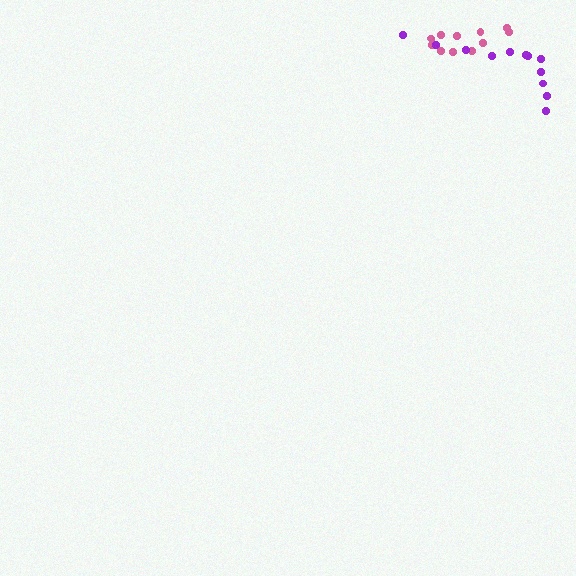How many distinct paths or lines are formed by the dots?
There are 2 distinct paths.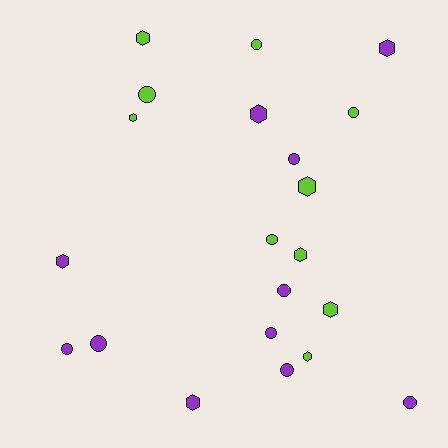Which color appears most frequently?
Purple, with 11 objects.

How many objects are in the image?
There are 21 objects.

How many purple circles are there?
There are 7 purple circles.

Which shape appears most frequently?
Circle, with 11 objects.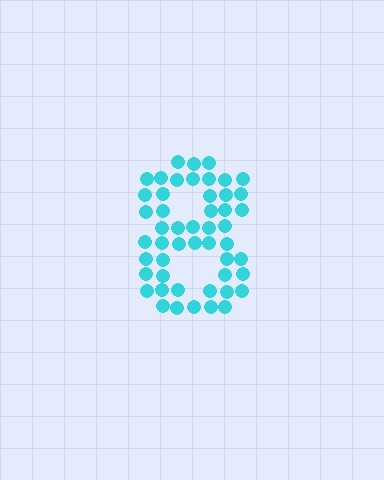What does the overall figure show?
The overall figure shows the digit 8.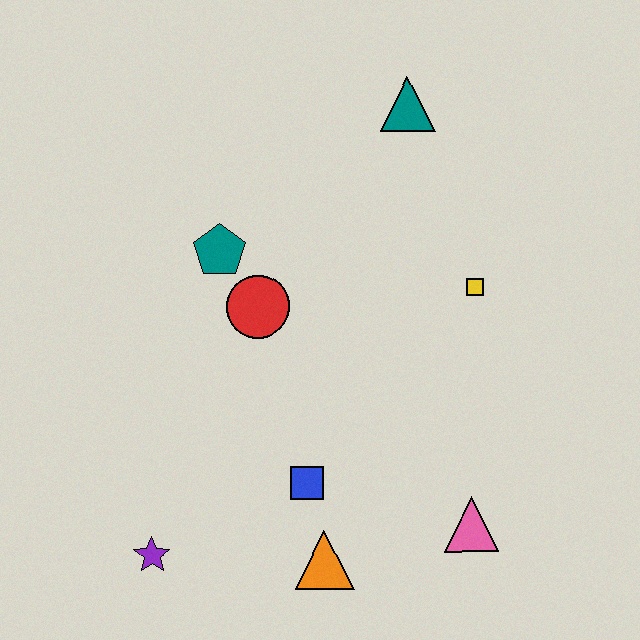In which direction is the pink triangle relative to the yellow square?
The pink triangle is below the yellow square.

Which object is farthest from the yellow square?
The purple star is farthest from the yellow square.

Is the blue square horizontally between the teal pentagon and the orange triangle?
Yes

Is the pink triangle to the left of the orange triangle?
No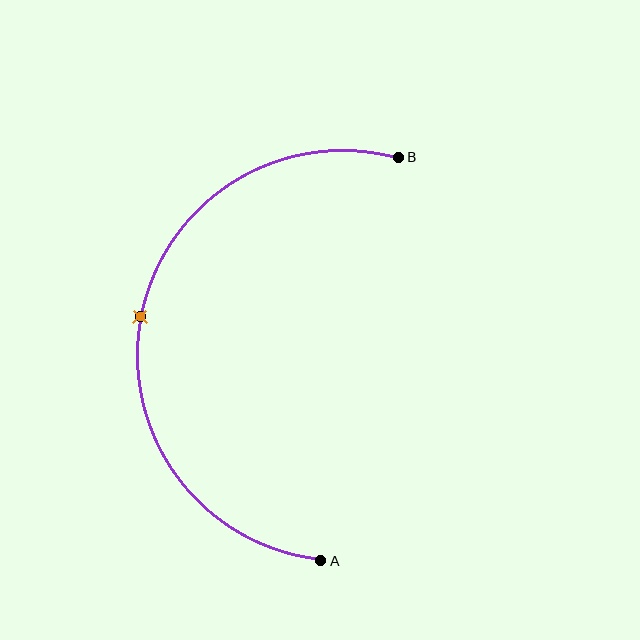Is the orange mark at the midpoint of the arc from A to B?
Yes. The orange mark lies on the arc at equal arc-length from both A and B — it is the arc midpoint.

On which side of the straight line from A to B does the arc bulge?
The arc bulges to the left of the straight line connecting A and B.